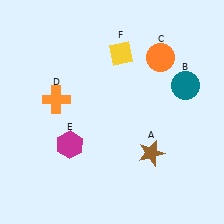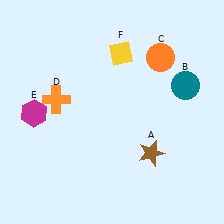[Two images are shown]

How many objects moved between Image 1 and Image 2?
1 object moved between the two images.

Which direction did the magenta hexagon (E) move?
The magenta hexagon (E) moved left.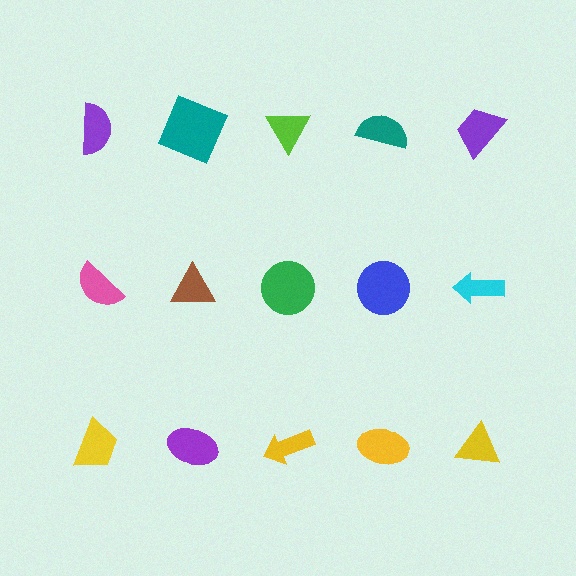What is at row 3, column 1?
A yellow trapezoid.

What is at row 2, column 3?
A green circle.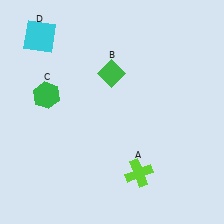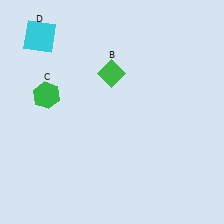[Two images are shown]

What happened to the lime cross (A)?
The lime cross (A) was removed in Image 2. It was in the bottom-right area of Image 1.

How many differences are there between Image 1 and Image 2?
There is 1 difference between the two images.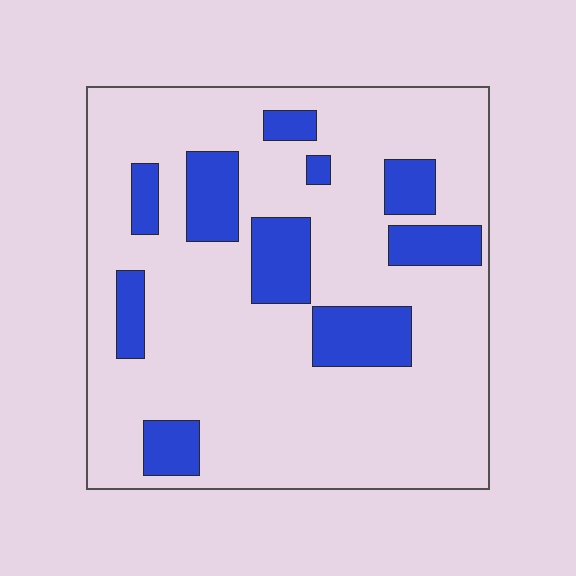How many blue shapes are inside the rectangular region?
10.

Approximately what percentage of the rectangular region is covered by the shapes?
Approximately 20%.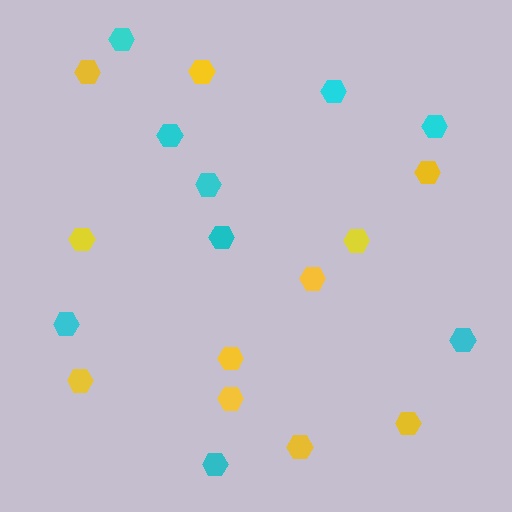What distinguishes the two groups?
There are 2 groups: one group of cyan hexagons (9) and one group of yellow hexagons (11).